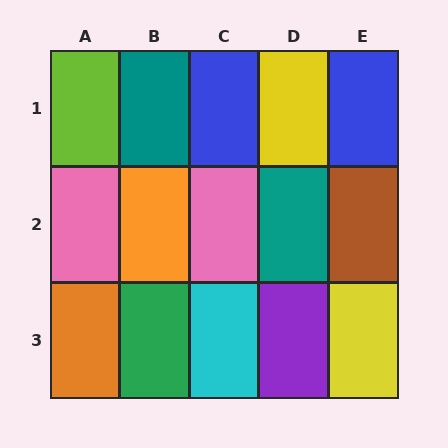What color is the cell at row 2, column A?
Pink.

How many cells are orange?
2 cells are orange.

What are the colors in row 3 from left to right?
Orange, green, cyan, purple, yellow.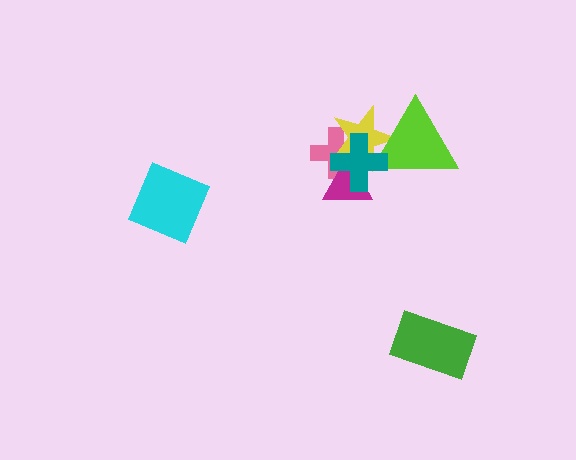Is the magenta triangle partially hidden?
Yes, it is partially covered by another shape.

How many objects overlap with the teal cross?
4 objects overlap with the teal cross.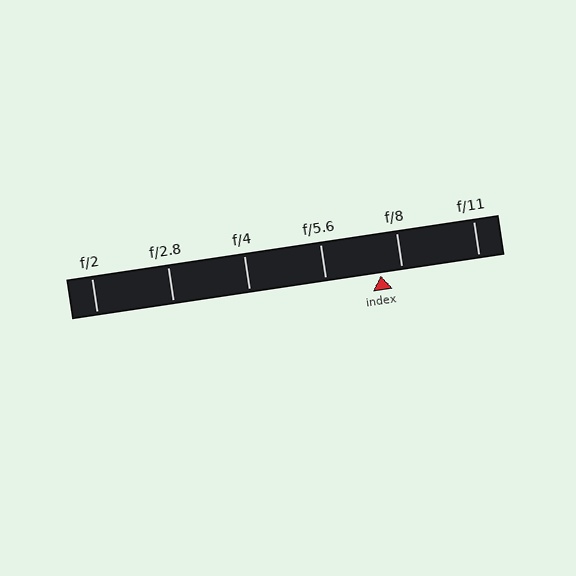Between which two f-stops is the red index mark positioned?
The index mark is between f/5.6 and f/8.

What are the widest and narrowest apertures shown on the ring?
The widest aperture shown is f/2 and the narrowest is f/11.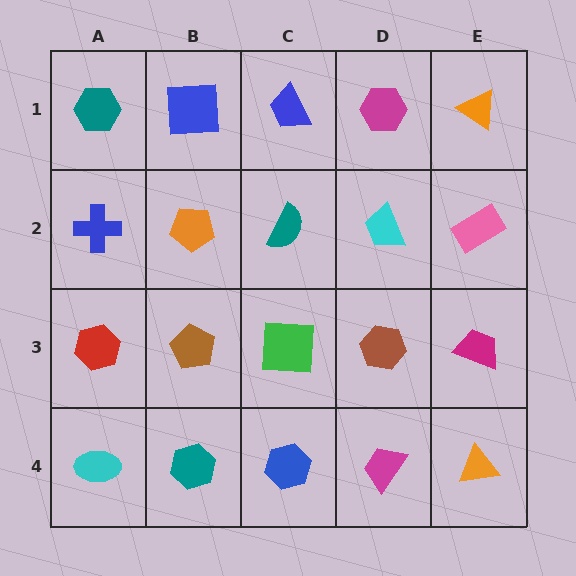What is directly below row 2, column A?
A red hexagon.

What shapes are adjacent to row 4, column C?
A green square (row 3, column C), a teal hexagon (row 4, column B), a magenta trapezoid (row 4, column D).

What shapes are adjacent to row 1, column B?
An orange pentagon (row 2, column B), a teal hexagon (row 1, column A), a blue trapezoid (row 1, column C).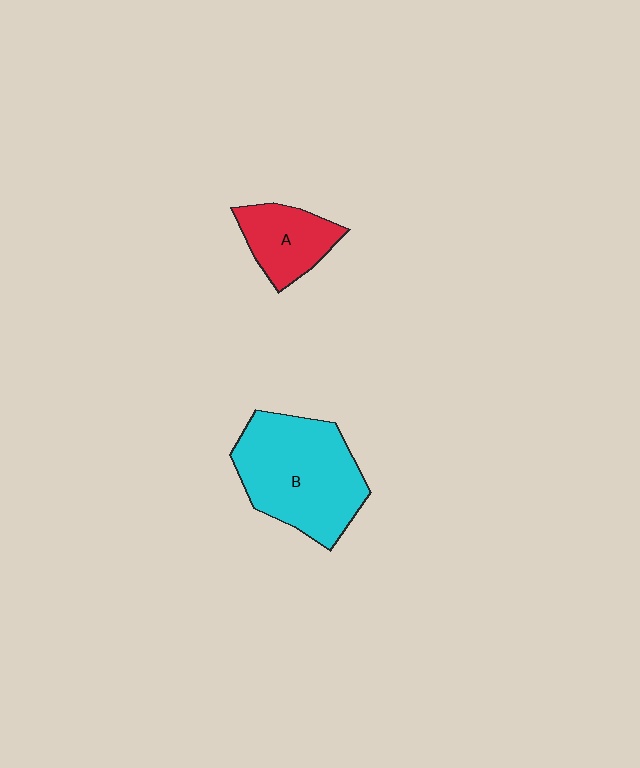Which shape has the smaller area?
Shape A (red).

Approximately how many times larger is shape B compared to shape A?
Approximately 2.1 times.